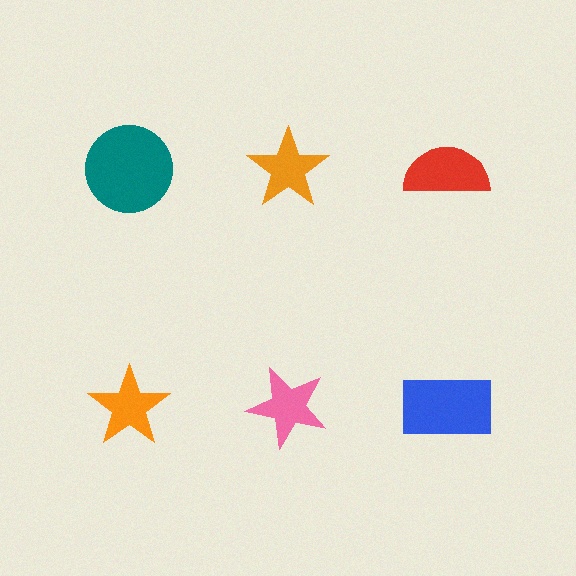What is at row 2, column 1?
An orange star.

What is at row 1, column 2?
An orange star.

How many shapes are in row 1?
3 shapes.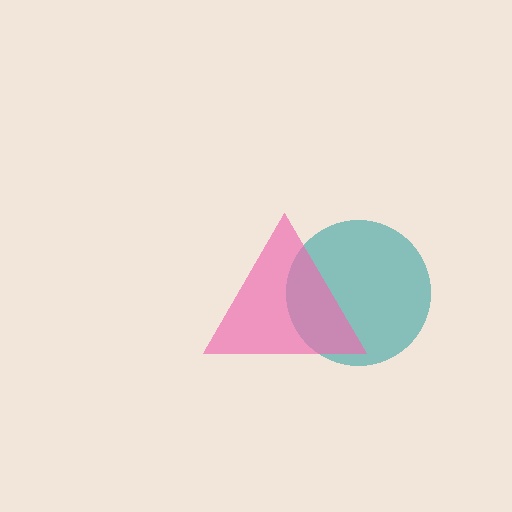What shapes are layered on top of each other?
The layered shapes are: a teal circle, a pink triangle.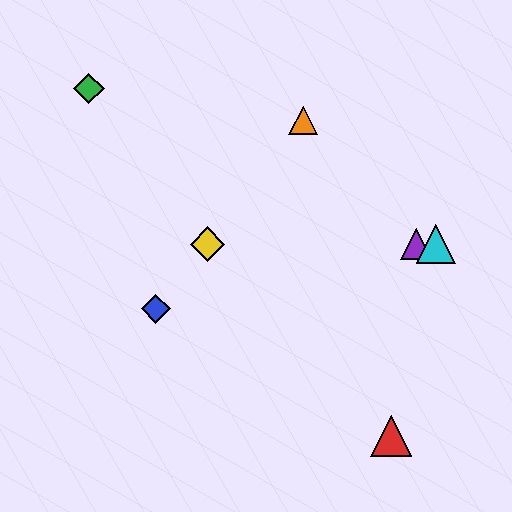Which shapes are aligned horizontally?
The yellow diamond, the purple triangle, the cyan triangle are aligned horizontally.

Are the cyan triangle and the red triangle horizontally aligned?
No, the cyan triangle is at y≈244 and the red triangle is at y≈436.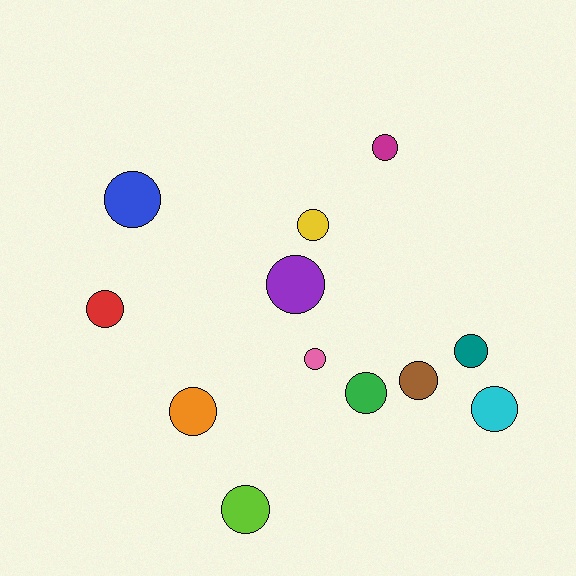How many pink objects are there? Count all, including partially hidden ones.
There is 1 pink object.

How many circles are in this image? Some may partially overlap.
There are 12 circles.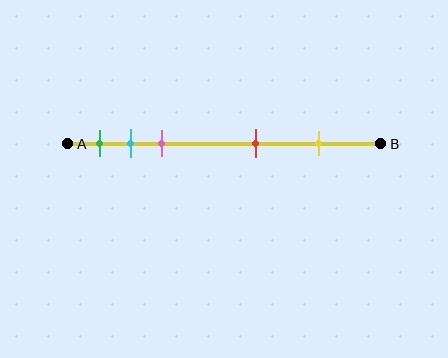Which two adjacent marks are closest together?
The cyan and pink marks are the closest adjacent pair.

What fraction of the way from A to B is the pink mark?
The pink mark is approximately 30% (0.3) of the way from A to B.